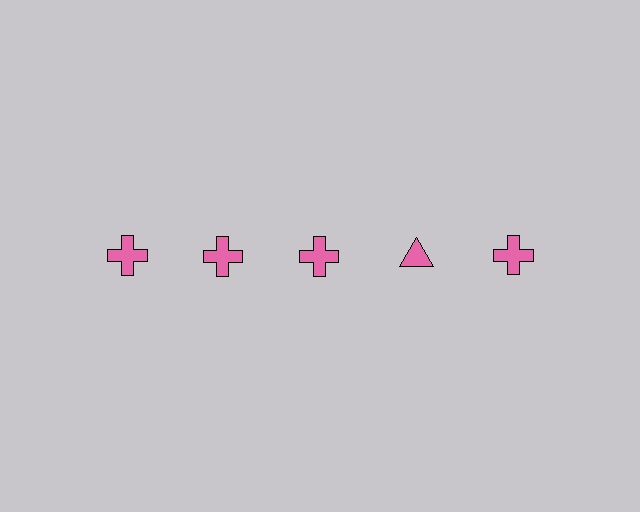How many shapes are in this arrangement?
There are 5 shapes arranged in a grid pattern.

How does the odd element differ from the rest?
It has a different shape: triangle instead of cross.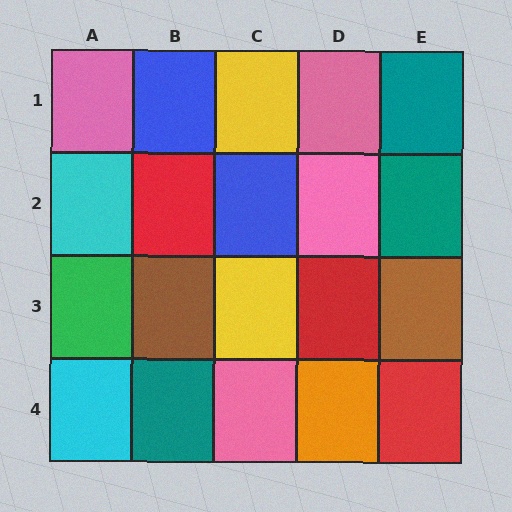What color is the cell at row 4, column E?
Red.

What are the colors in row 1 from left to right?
Pink, blue, yellow, pink, teal.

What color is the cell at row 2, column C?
Blue.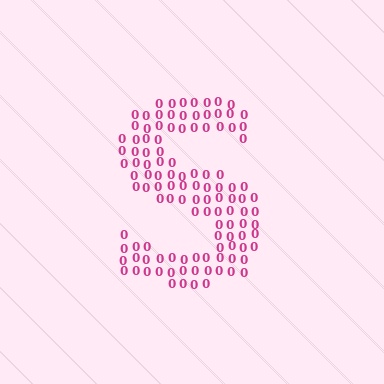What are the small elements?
The small elements are digit 0's.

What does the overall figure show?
The overall figure shows the letter S.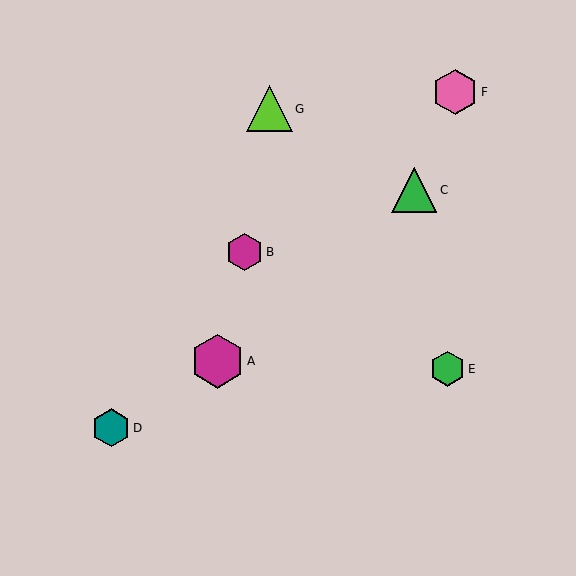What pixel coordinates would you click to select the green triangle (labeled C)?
Click at (414, 190) to select the green triangle C.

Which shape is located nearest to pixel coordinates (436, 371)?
The green hexagon (labeled E) at (447, 369) is nearest to that location.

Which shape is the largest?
The magenta hexagon (labeled A) is the largest.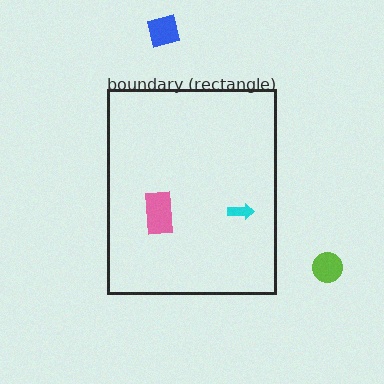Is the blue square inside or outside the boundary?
Outside.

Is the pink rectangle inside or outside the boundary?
Inside.